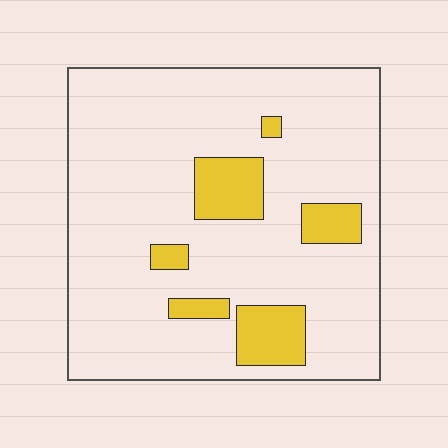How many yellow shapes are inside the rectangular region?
6.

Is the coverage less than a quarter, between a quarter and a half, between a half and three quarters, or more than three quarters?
Less than a quarter.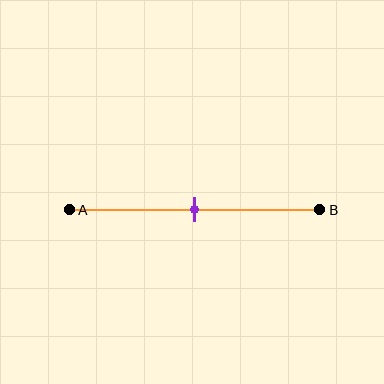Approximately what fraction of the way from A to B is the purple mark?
The purple mark is approximately 50% of the way from A to B.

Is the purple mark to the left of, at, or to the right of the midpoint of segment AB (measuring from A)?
The purple mark is approximately at the midpoint of segment AB.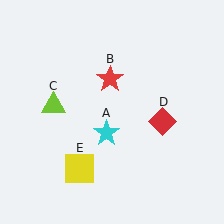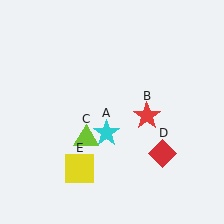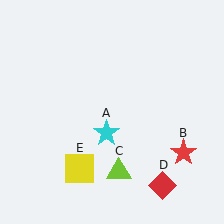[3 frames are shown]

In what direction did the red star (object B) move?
The red star (object B) moved down and to the right.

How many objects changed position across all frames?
3 objects changed position: red star (object B), lime triangle (object C), red diamond (object D).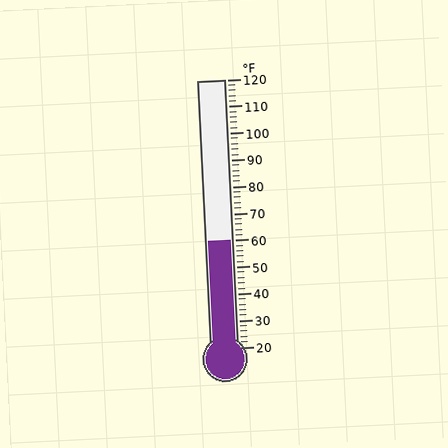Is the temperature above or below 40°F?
The temperature is above 40°F.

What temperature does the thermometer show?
The thermometer shows approximately 60°F.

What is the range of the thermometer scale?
The thermometer scale ranges from 20°F to 120°F.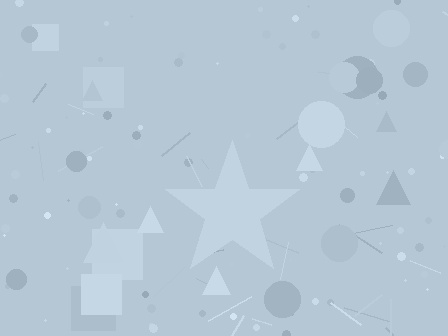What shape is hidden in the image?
A star is hidden in the image.